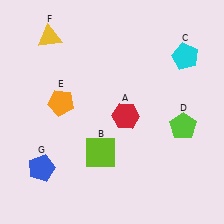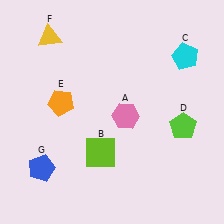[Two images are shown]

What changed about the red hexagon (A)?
In Image 1, A is red. In Image 2, it changed to pink.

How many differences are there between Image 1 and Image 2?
There is 1 difference between the two images.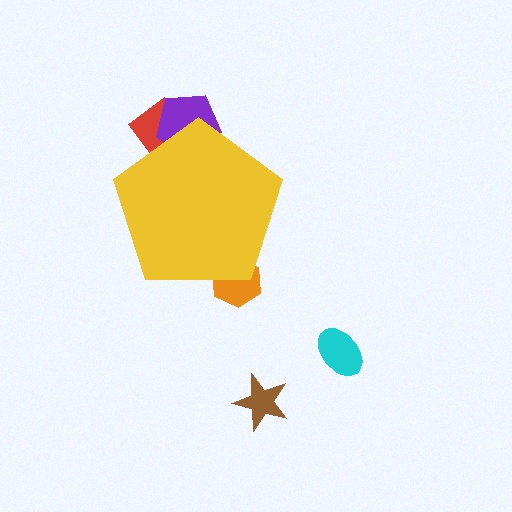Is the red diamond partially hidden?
Yes, the red diamond is partially hidden behind the yellow pentagon.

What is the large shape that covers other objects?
A yellow pentagon.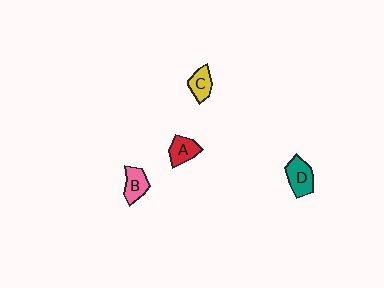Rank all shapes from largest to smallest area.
From largest to smallest: D (teal), B (pink), A (red), C (yellow).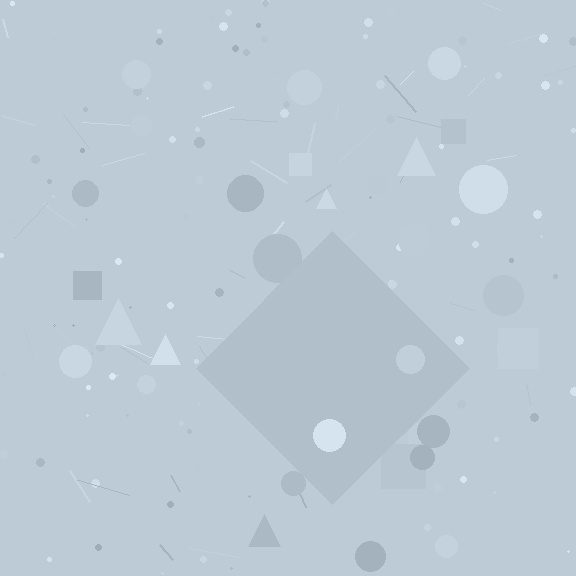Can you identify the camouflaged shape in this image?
The camouflaged shape is a diamond.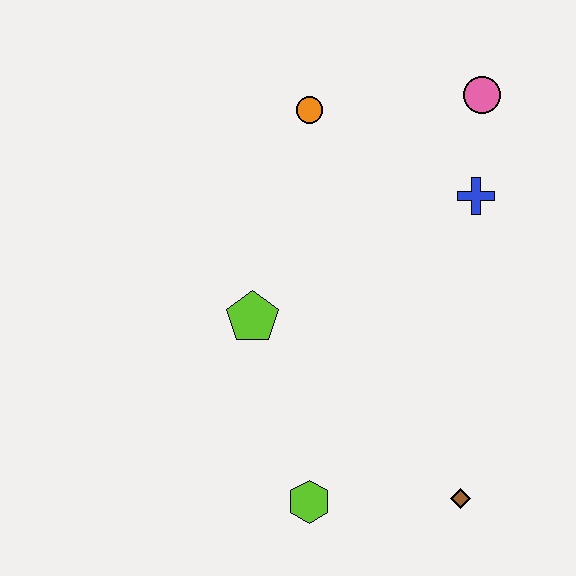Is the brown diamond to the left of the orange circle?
No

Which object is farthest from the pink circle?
The lime hexagon is farthest from the pink circle.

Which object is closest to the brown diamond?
The lime hexagon is closest to the brown diamond.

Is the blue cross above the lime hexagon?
Yes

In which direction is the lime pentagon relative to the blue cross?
The lime pentagon is to the left of the blue cross.